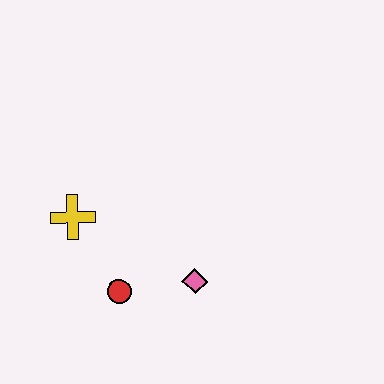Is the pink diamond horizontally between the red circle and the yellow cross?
No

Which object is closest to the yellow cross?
The red circle is closest to the yellow cross.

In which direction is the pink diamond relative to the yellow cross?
The pink diamond is to the right of the yellow cross.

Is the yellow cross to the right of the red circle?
No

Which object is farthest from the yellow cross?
The pink diamond is farthest from the yellow cross.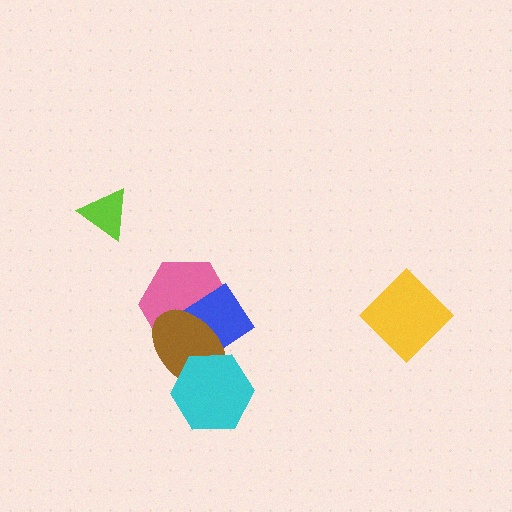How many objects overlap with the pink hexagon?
2 objects overlap with the pink hexagon.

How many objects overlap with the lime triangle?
0 objects overlap with the lime triangle.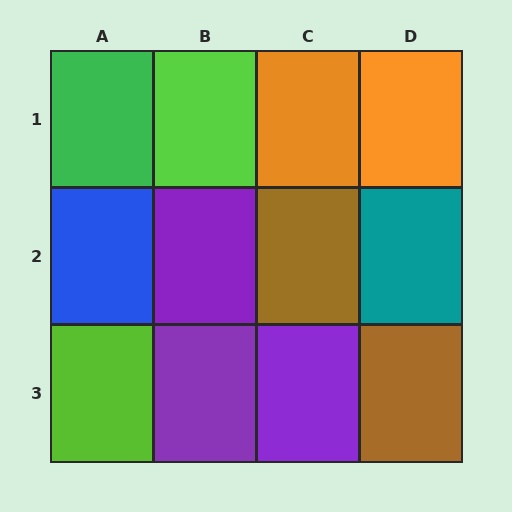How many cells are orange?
2 cells are orange.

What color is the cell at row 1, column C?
Orange.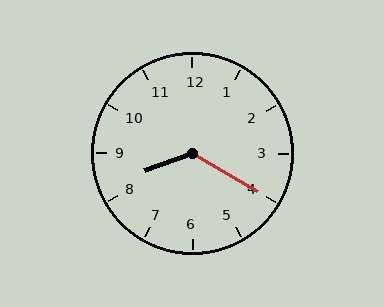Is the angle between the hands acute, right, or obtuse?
It is obtuse.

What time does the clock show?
8:20.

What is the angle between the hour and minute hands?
Approximately 130 degrees.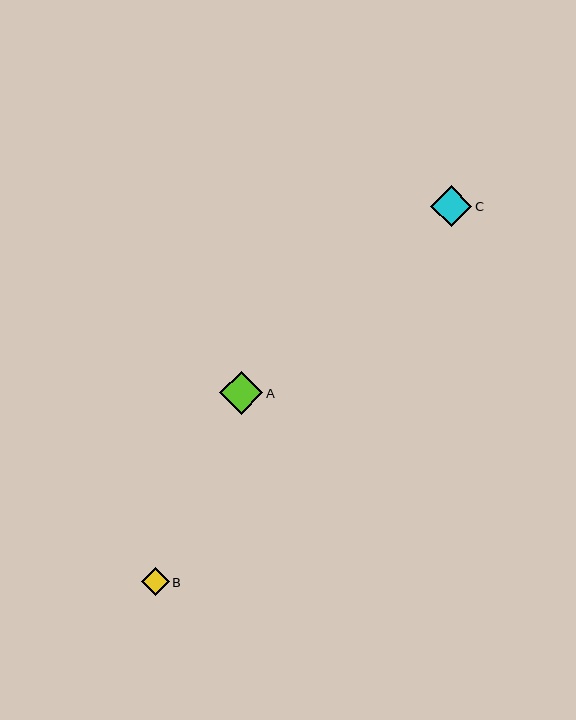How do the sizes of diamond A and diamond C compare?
Diamond A and diamond C are approximately the same size.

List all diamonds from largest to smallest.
From largest to smallest: A, C, B.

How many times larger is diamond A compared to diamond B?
Diamond A is approximately 1.6 times the size of diamond B.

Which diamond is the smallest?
Diamond B is the smallest with a size of approximately 28 pixels.